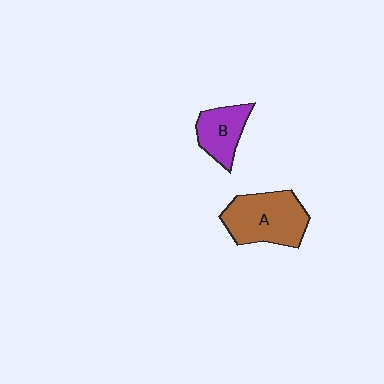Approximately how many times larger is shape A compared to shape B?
Approximately 1.7 times.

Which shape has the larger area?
Shape A (brown).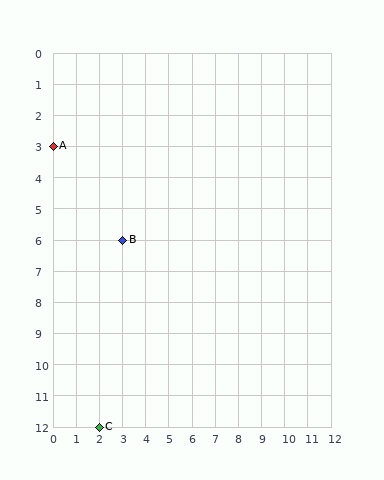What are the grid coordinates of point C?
Point C is at grid coordinates (2, 12).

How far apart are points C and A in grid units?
Points C and A are 2 columns and 9 rows apart (about 9.2 grid units diagonally).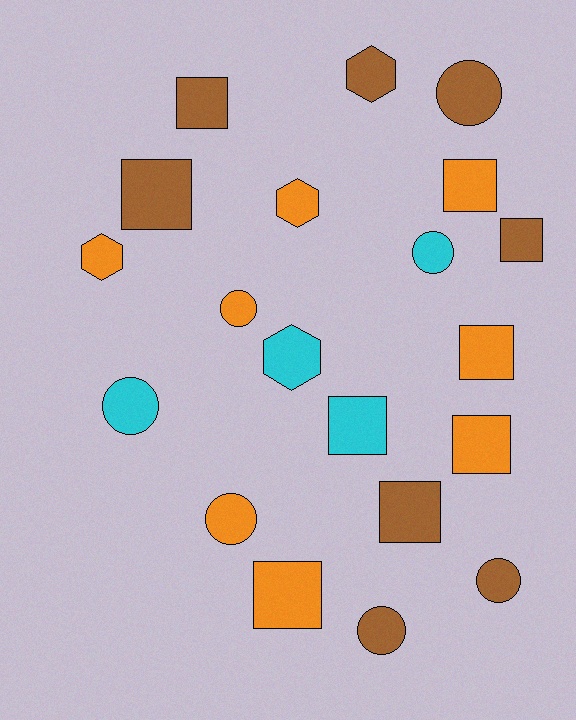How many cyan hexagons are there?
There is 1 cyan hexagon.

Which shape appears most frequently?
Square, with 9 objects.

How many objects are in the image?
There are 20 objects.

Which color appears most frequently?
Brown, with 8 objects.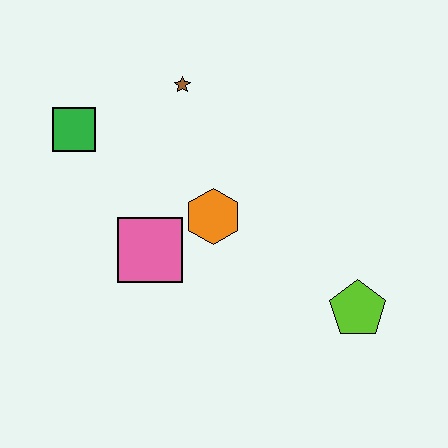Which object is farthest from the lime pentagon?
The green square is farthest from the lime pentagon.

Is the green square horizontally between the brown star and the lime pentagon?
No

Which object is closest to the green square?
The brown star is closest to the green square.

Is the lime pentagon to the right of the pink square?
Yes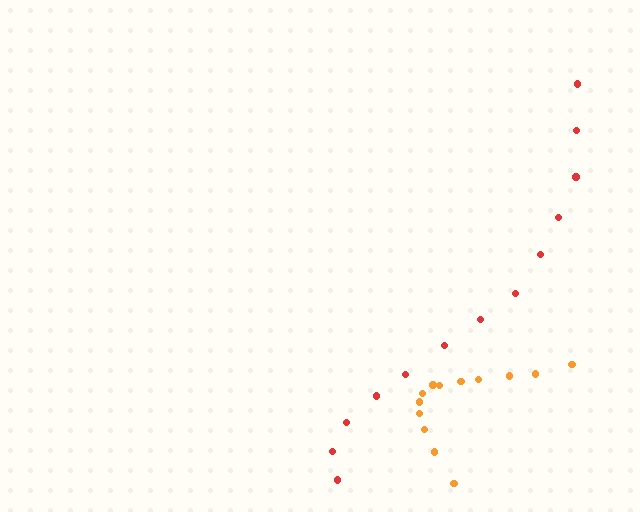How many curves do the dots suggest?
There are 2 distinct paths.